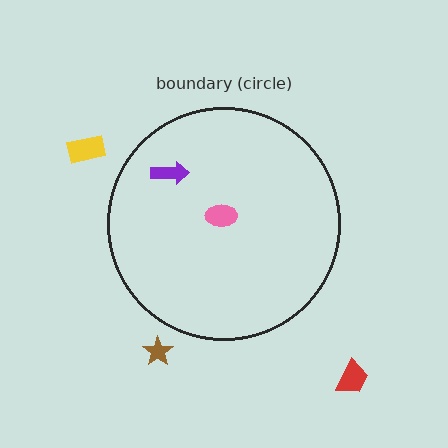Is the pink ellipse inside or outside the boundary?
Inside.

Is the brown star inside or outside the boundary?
Outside.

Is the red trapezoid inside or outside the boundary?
Outside.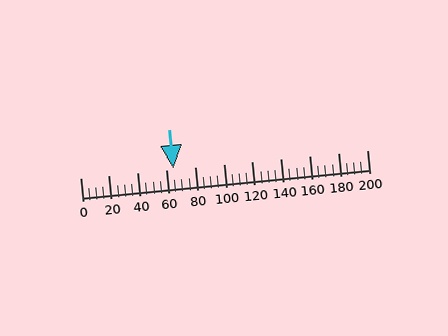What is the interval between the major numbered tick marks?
The major tick marks are spaced 20 units apart.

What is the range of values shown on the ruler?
The ruler shows values from 0 to 200.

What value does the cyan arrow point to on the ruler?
The cyan arrow points to approximately 65.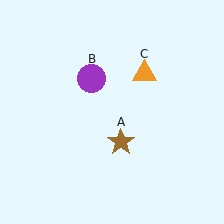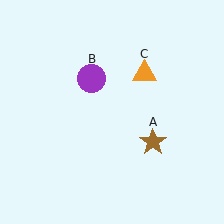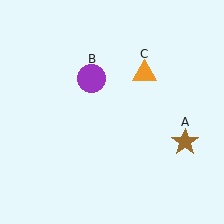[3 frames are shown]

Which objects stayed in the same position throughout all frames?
Purple circle (object B) and orange triangle (object C) remained stationary.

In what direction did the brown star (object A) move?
The brown star (object A) moved right.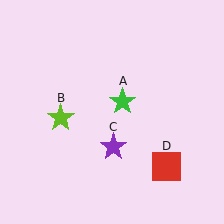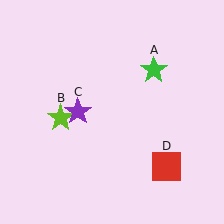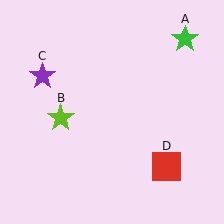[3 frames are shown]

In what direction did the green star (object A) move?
The green star (object A) moved up and to the right.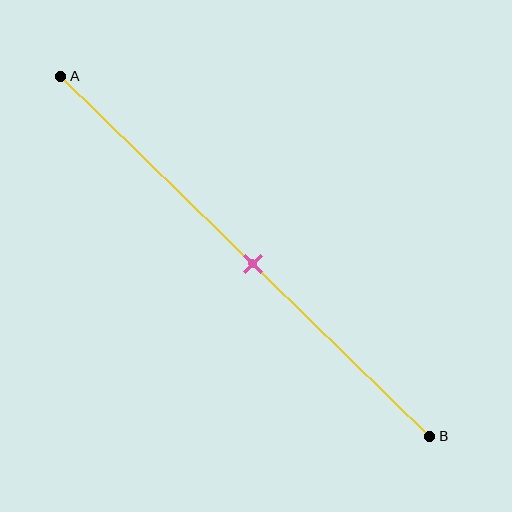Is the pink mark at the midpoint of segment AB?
Yes, the mark is approximately at the midpoint.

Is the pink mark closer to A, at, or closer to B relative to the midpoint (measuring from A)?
The pink mark is approximately at the midpoint of segment AB.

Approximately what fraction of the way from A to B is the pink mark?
The pink mark is approximately 50% of the way from A to B.